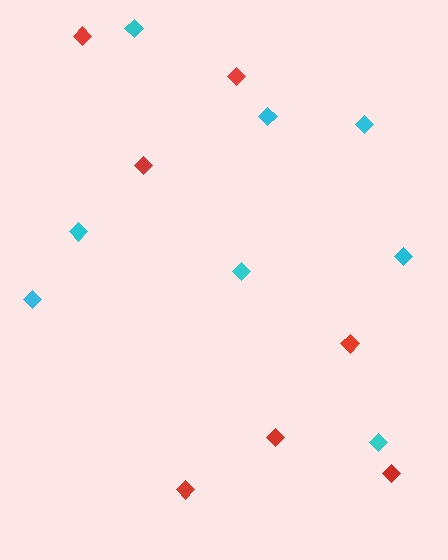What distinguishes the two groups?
There are 2 groups: one group of cyan diamonds (8) and one group of red diamonds (7).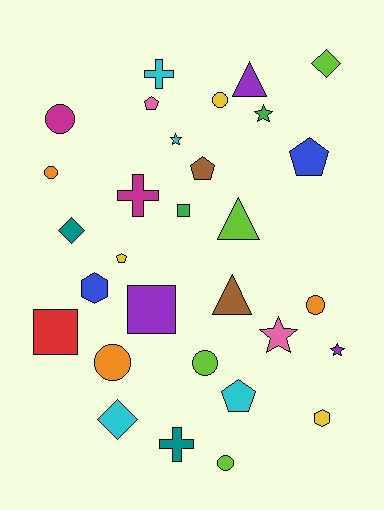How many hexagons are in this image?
There are 2 hexagons.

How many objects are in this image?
There are 30 objects.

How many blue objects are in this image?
There are 2 blue objects.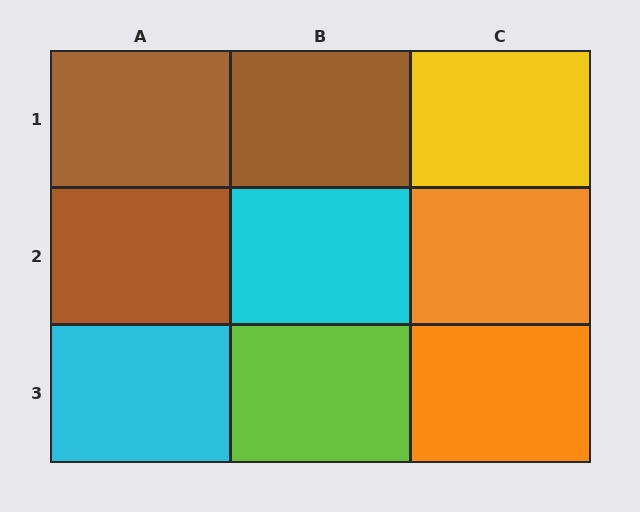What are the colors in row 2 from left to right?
Brown, cyan, orange.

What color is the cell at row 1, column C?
Yellow.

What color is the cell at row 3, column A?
Cyan.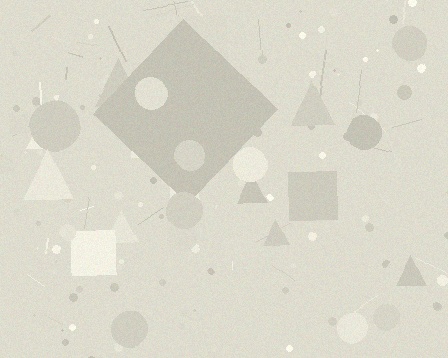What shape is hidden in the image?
A diamond is hidden in the image.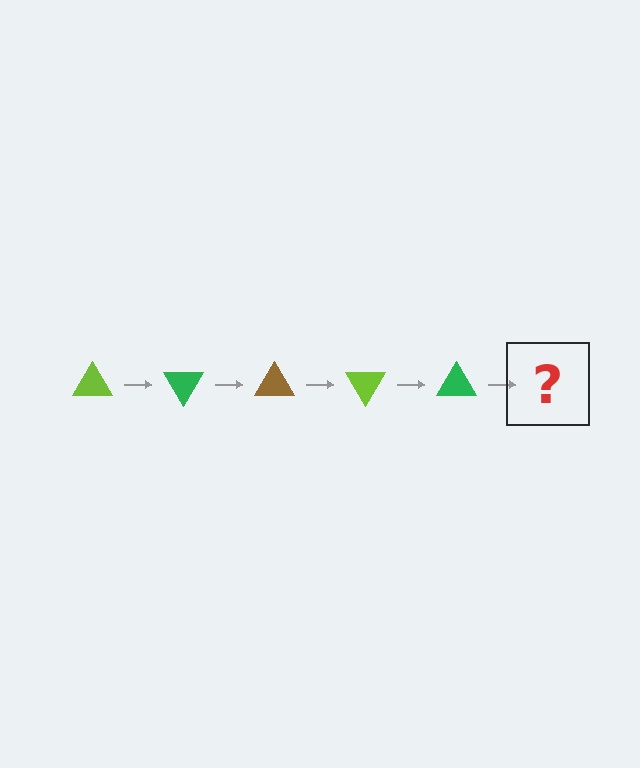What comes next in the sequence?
The next element should be a brown triangle, rotated 300 degrees from the start.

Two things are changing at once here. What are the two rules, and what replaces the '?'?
The two rules are that it rotates 60 degrees each step and the color cycles through lime, green, and brown. The '?' should be a brown triangle, rotated 300 degrees from the start.